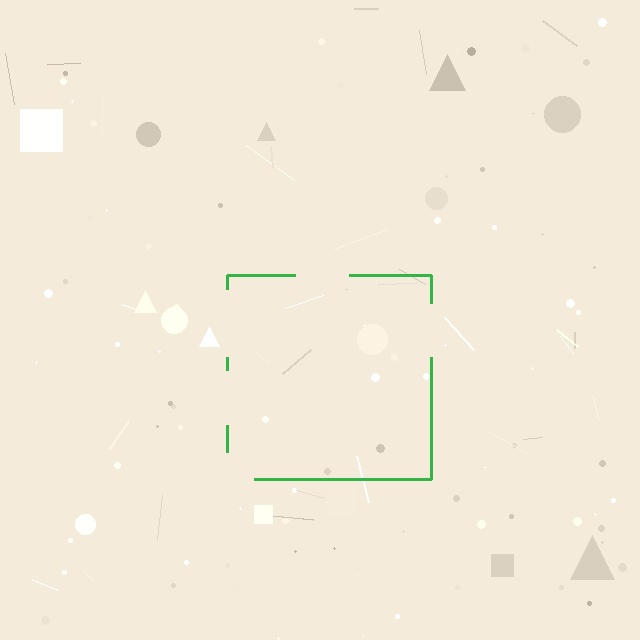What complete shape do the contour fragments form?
The contour fragments form a square.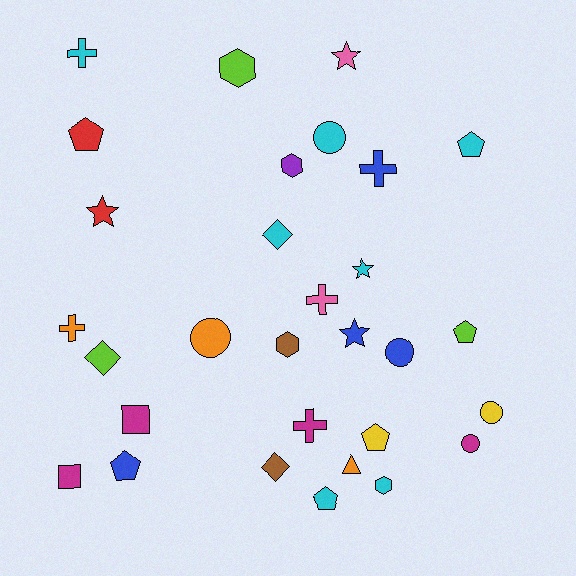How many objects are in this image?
There are 30 objects.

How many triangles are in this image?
There is 1 triangle.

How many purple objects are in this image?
There is 1 purple object.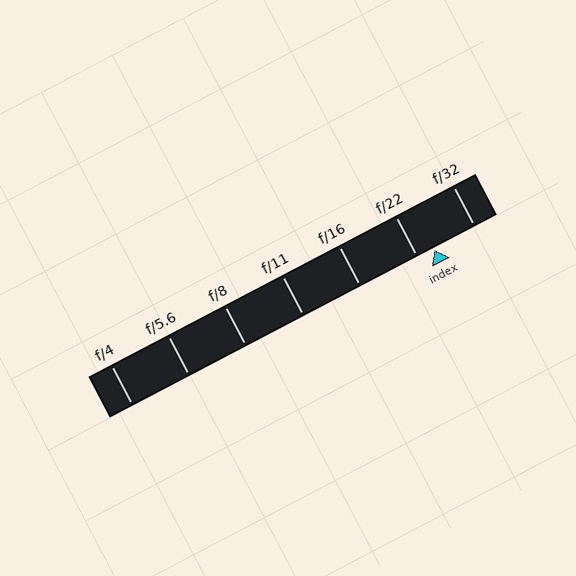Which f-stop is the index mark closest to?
The index mark is closest to f/22.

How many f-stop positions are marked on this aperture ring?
There are 7 f-stop positions marked.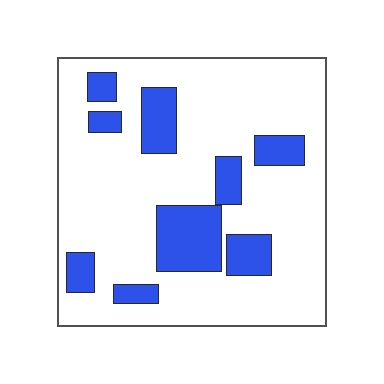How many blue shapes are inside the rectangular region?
9.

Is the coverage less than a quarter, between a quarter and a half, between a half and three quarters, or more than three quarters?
Less than a quarter.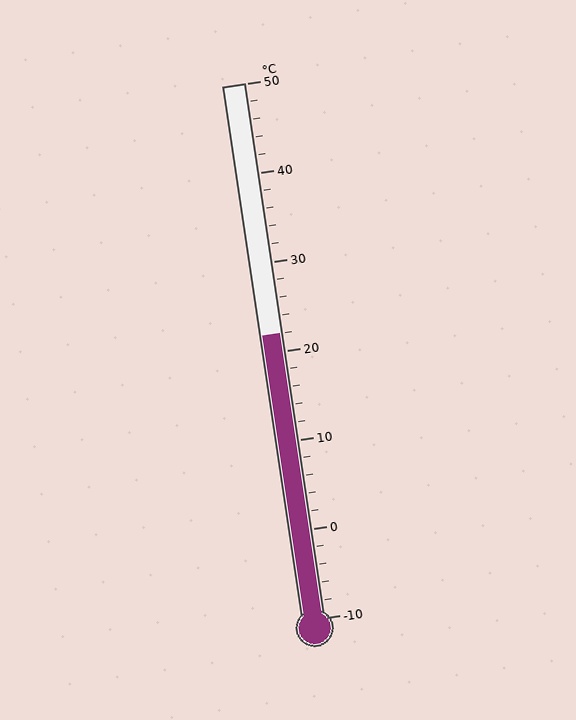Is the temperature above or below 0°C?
The temperature is above 0°C.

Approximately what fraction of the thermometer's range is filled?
The thermometer is filled to approximately 55% of its range.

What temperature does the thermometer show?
The thermometer shows approximately 22°C.